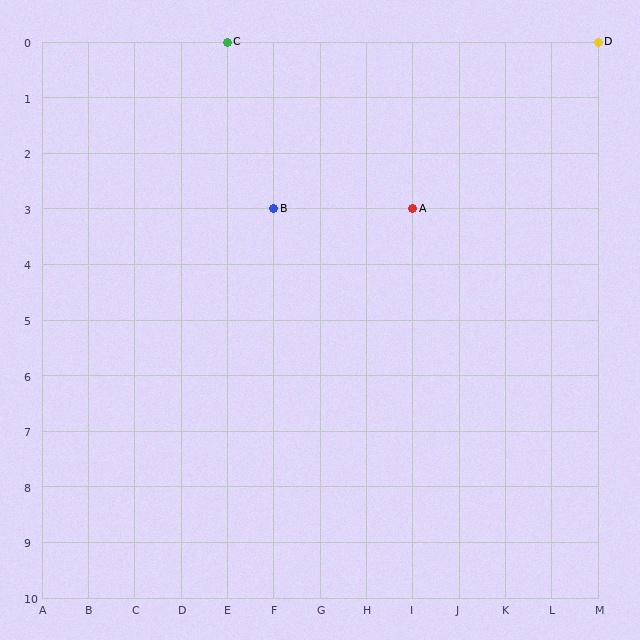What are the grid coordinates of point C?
Point C is at grid coordinates (E, 0).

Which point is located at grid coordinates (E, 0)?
Point C is at (E, 0).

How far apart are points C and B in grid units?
Points C and B are 1 column and 3 rows apart (about 3.2 grid units diagonally).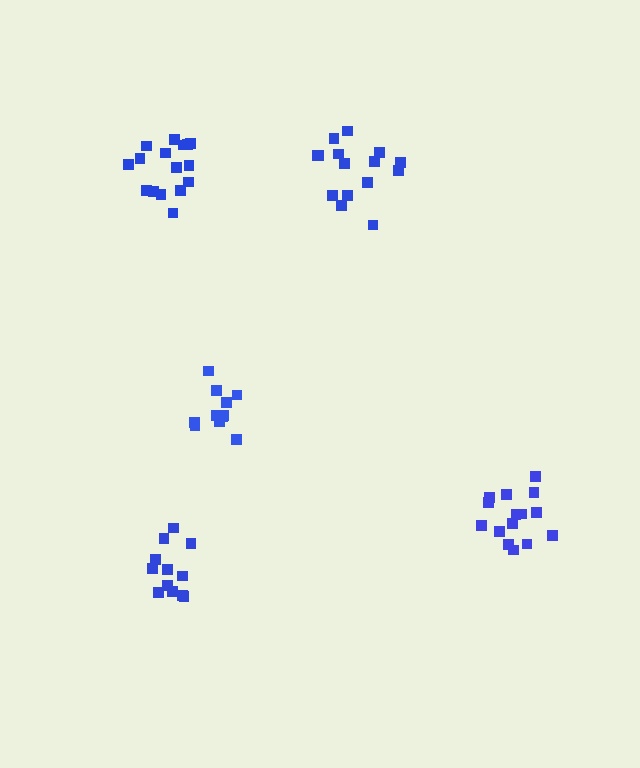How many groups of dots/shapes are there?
There are 5 groups.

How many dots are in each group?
Group 1: 15 dots, Group 2: 11 dots, Group 3: 15 dots, Group 4: 16 dots, Group 5: 12 dots (69 total).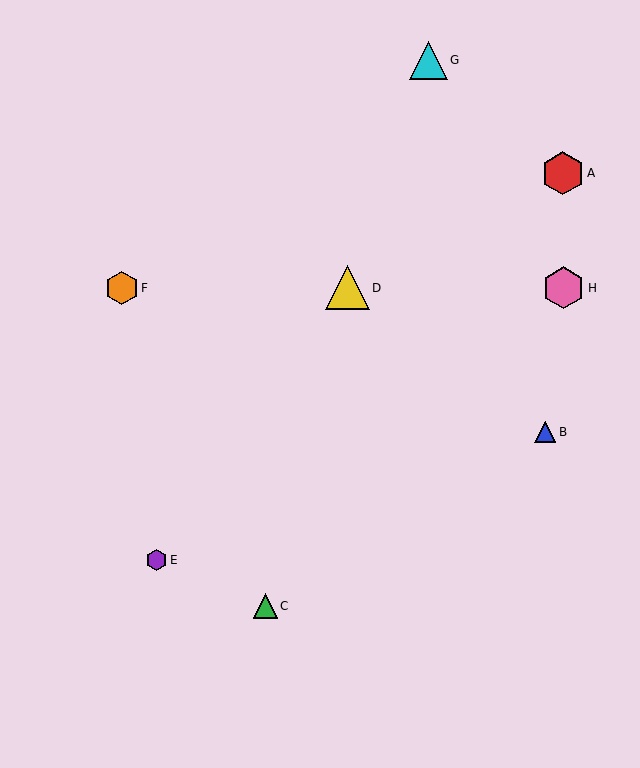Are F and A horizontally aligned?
No, F is at y≈288 and A is at y≈173.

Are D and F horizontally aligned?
Yes, both are at y≈288.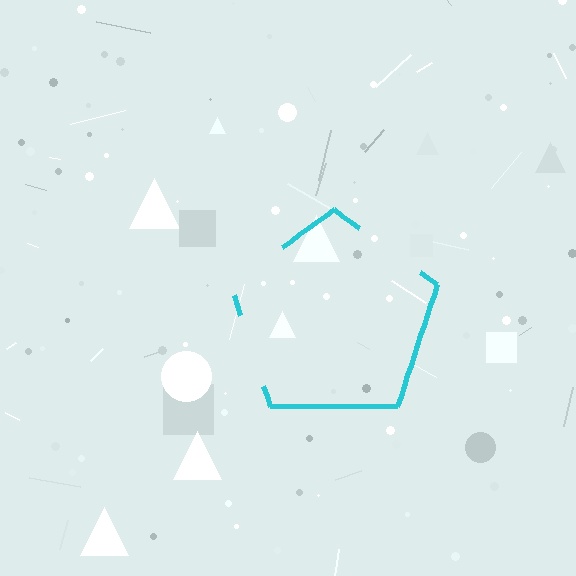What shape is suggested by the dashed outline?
The dashed outline suggests a pentagon.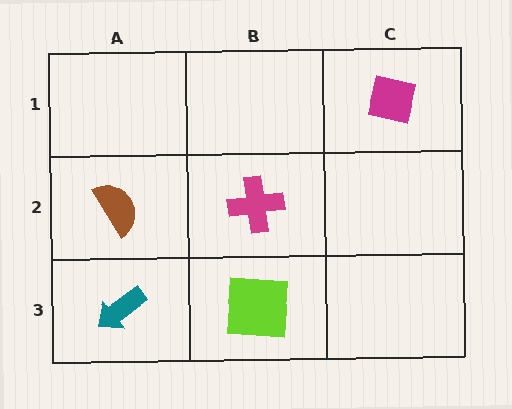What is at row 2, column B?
A magenta cross.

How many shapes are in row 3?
2 shapes.